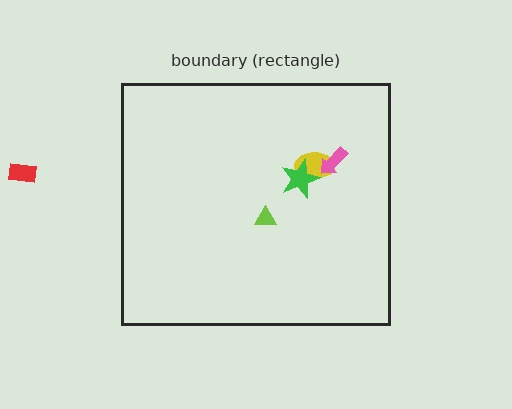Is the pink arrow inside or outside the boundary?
Inside.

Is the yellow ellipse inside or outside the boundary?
Inside.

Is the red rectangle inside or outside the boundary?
Outside.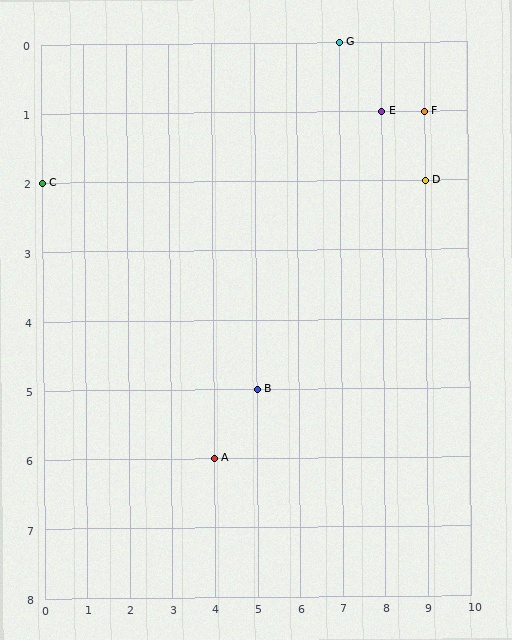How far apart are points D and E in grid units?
Points D and E are 1 column and 1 row apart (about 1.4 grid units diagonally).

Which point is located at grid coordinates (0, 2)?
Point C is at (0, 2).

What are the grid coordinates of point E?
Point E is at grid coordinates (8, 1).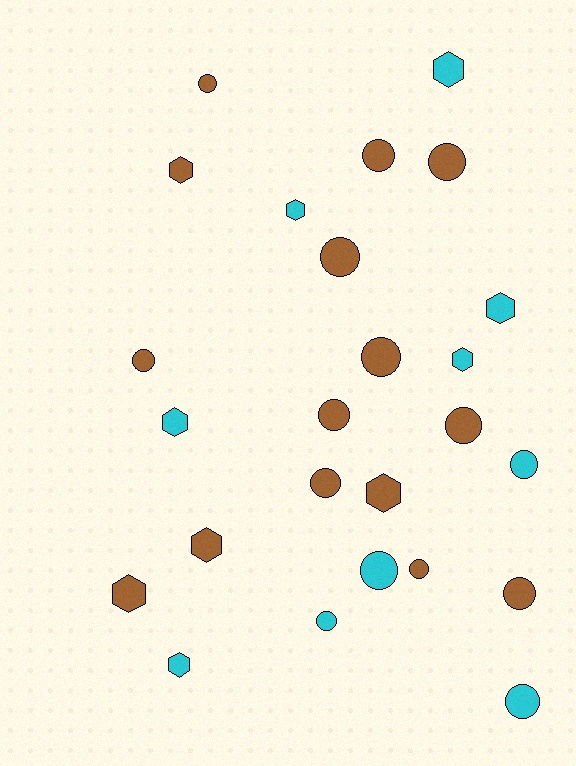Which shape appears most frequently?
Circle, with 15 objects.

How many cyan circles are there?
There are 4 cyan circles.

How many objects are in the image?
There are 25 objects.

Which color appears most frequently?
Brown, with 15 objects.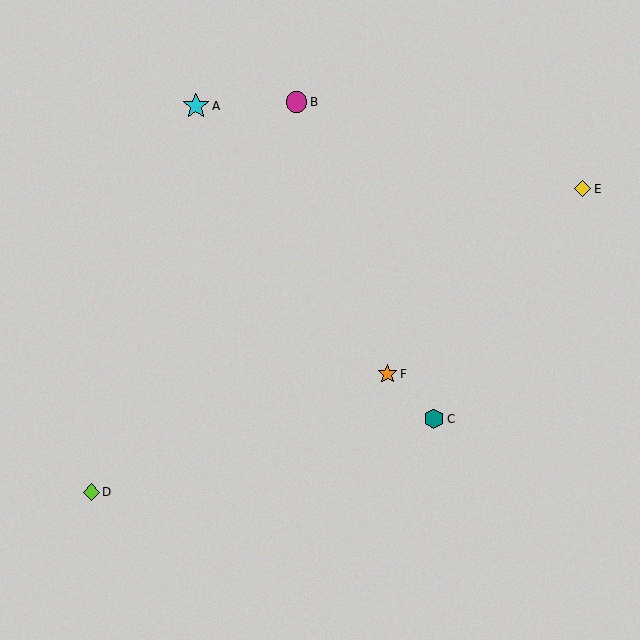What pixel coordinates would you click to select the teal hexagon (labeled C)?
Click at (434, 419) to select the teal hexagon C.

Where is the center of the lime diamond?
The center of the lime diamond is at (91, 492).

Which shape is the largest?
The cyan star (labeled A) is the largest.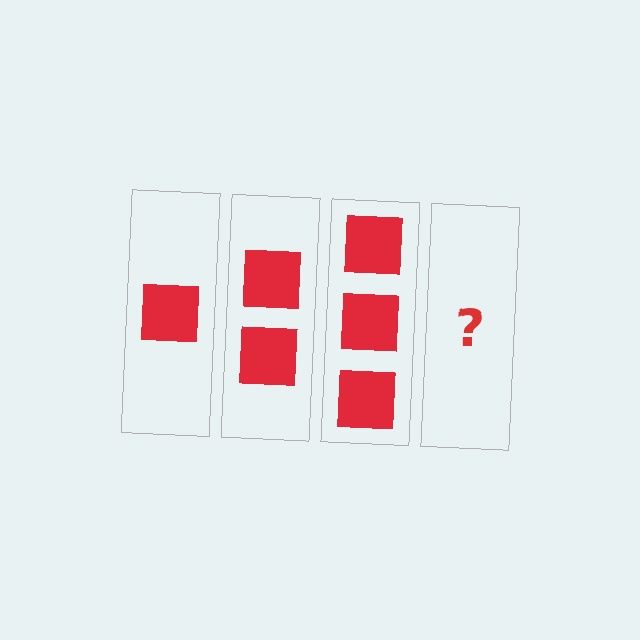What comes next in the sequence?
The next element should be 4 squares.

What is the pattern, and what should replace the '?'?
The pattern is that each step adds one more square. The '?' should be 4 squares.